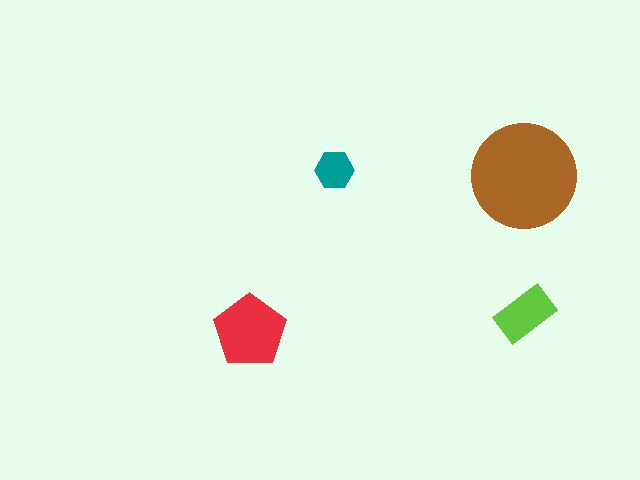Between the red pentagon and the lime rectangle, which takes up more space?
The red pentagon.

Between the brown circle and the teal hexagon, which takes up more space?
The brown circle.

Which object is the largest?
The brown circle.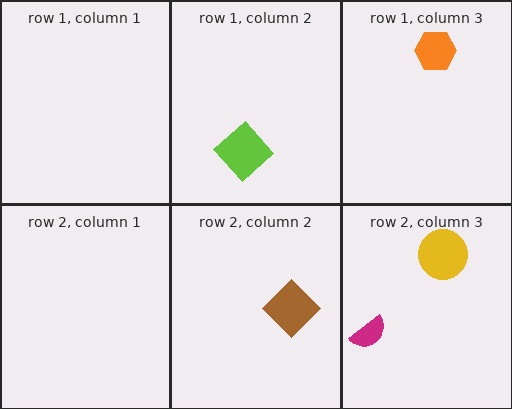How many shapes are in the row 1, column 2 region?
1.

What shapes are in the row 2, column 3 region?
The yellow circle, the magenta semicircle.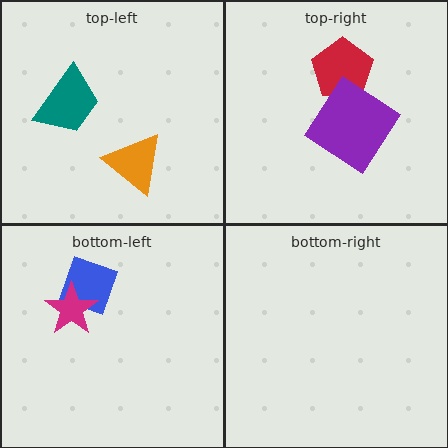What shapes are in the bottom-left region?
The blue diamond, the magenta star.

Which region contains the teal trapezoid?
The top-left region.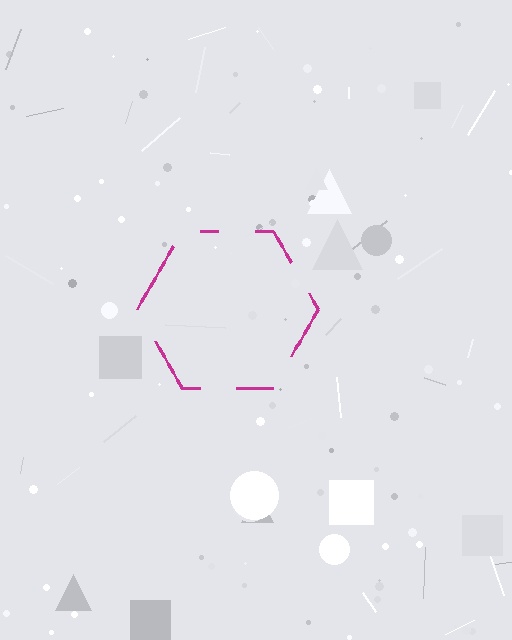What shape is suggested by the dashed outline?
The dashed outline suggests a hexagon.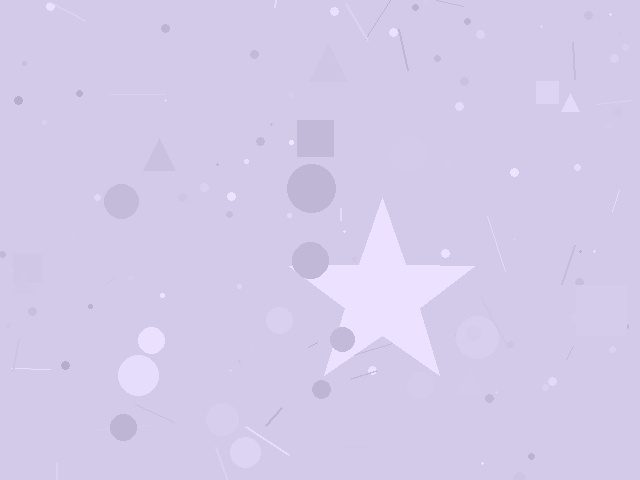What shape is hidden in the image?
A star is hidden in the image.